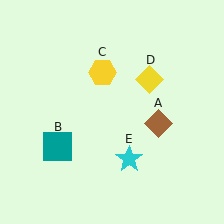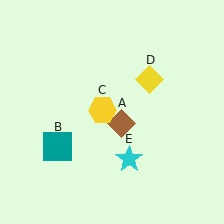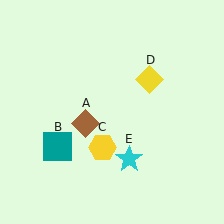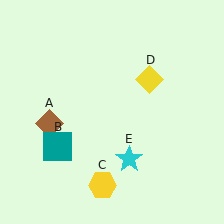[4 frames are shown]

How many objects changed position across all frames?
2 objects changed position: brown diamond (object A), yellow hexagon (object C).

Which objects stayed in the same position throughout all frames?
Teal square (object B) and yellow diamond (object D) and cyan star (object E) remained stationary.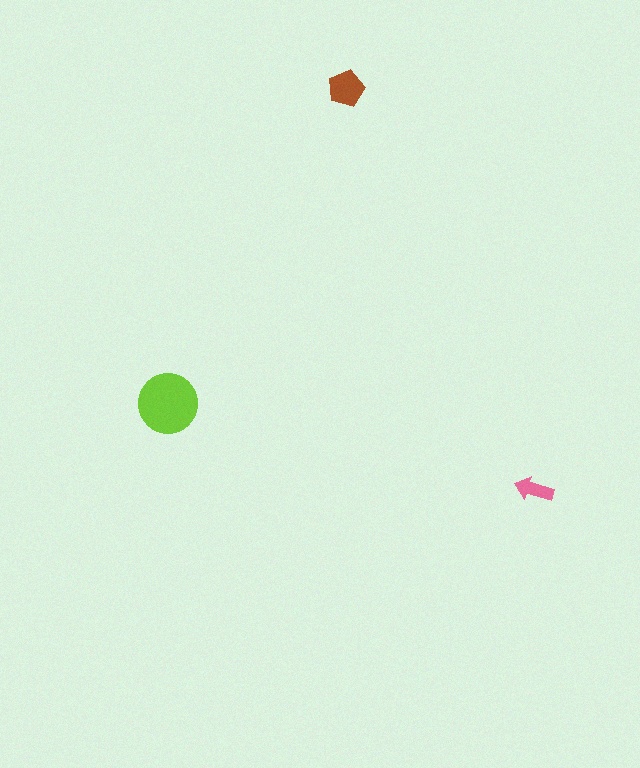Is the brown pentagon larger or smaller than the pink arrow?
Larger.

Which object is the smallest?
The pink arrow.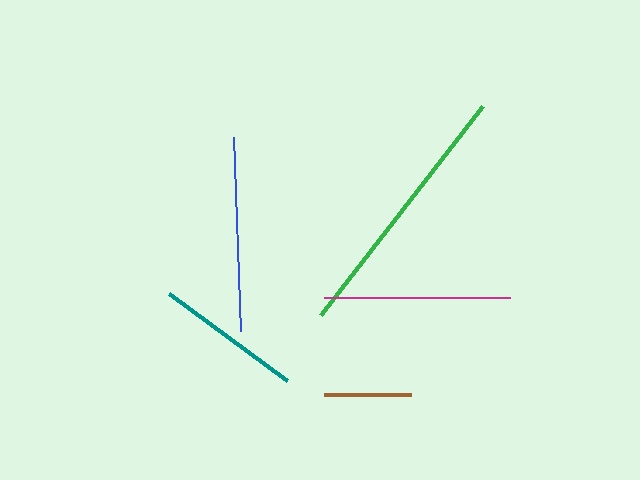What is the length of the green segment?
The green segment is approximately 265 pixels long.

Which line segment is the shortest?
The brown line is the shortest at approximately 87 pixels.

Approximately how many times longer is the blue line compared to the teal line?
The blue line is approximately 1.3 times the length of the teal line.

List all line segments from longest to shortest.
From longest to shortest: green, blue, magenta, teal, brown.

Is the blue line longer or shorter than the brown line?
The blue line is longer than the brown line.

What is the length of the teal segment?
The teal segment is approximately 147 pixels long.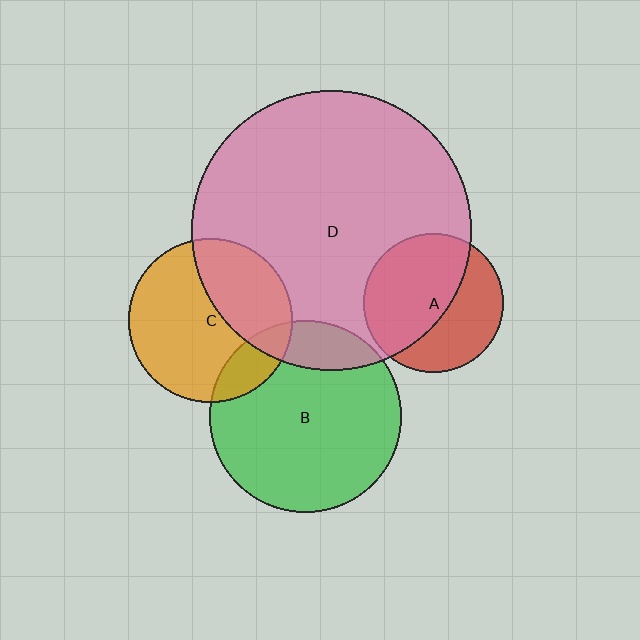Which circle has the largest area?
Circle D (pink).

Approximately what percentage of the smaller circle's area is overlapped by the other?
Approximately 60%.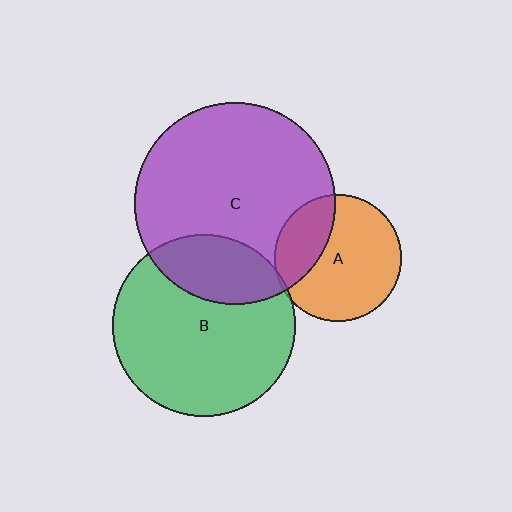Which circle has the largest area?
Circle C (purple).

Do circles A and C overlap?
Yes.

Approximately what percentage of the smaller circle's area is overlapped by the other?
Approximately 30%.